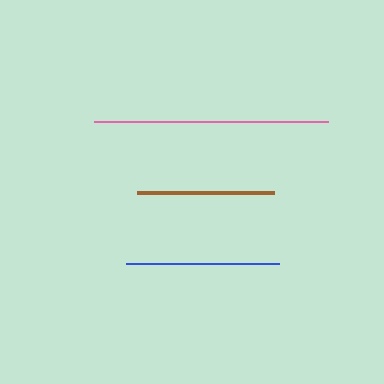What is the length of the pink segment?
The pink segment is approximately 234 pixels long.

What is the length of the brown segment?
The brown segment is approximately 137 pixels long.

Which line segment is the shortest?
The brown line is the shortest at approximately 137 pixels.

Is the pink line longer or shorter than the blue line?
The pink line is longer than the blue line.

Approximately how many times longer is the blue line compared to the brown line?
The blue line is approximately 1.1 times the length of the brown line.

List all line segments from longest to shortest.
From longest to shortest: pink, blue, brown.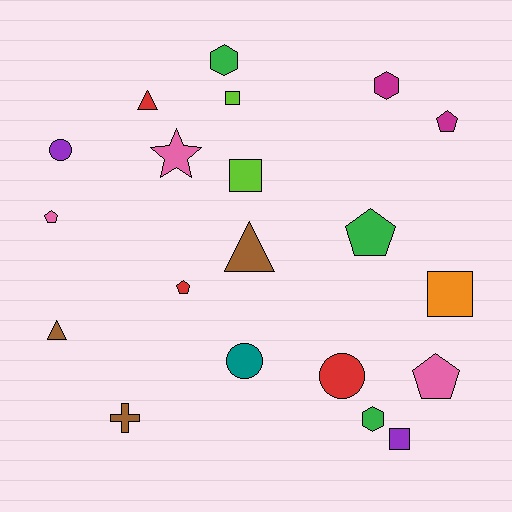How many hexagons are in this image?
There are 3 hexagons.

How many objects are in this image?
There are 20 objects.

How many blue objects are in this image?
There are no blue objects.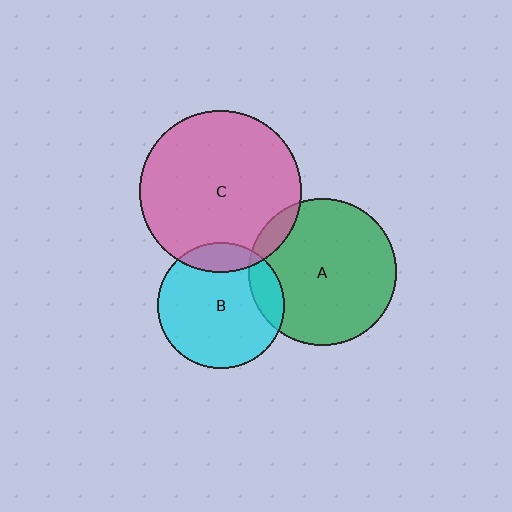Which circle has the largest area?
Circle C (pink).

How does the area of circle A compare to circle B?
Approximately 1.4 times.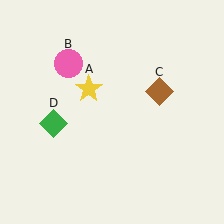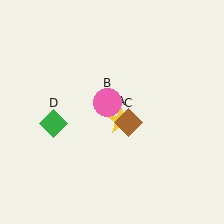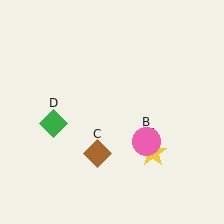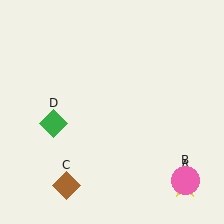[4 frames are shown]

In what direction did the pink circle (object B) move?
The pink circle (object B) moved down and to the right.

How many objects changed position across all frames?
3 objects changed position: yellow star (object A), pink circle (object B), brown diamond (object C).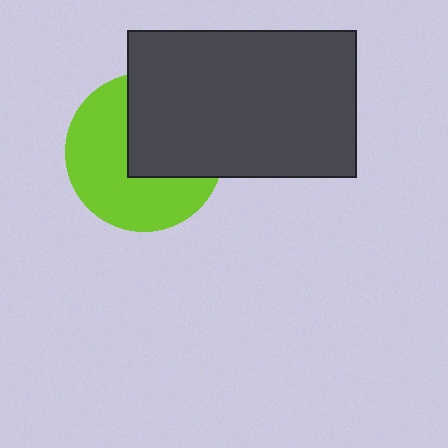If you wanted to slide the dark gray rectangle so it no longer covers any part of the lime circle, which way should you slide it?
Slide it toward the upper-right — that is the most direct way to separate the two shapes.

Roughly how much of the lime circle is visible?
About half of it is visible (roughly 56%).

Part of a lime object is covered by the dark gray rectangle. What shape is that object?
It is a circle.